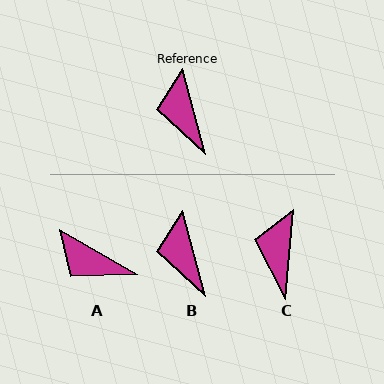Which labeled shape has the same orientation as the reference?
B.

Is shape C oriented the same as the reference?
No, it is off by about 20 degrees.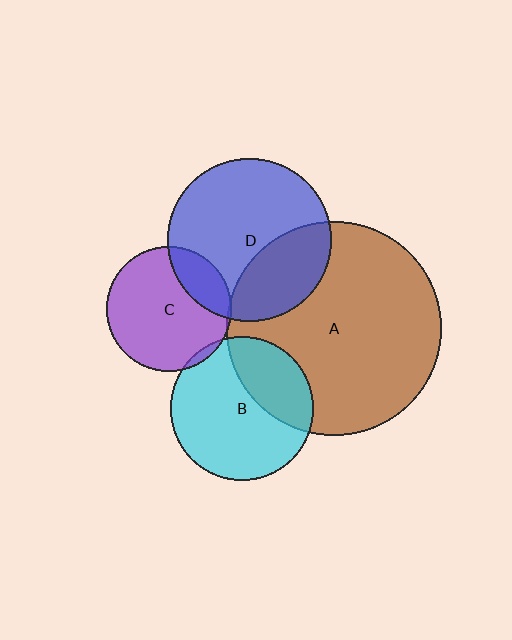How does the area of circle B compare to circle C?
Approximately 1.3 times.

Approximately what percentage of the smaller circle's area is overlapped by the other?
Approximately 5%.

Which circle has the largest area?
Circle A (brown).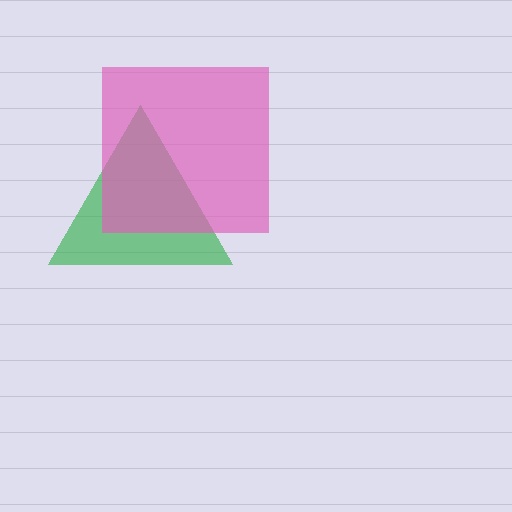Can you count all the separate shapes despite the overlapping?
Yes, there are 2 separate shapes.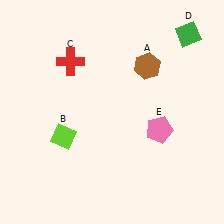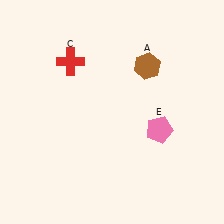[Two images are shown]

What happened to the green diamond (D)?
The green diamond (D) was removed in Image 2. It was in the top-right area of Image 1.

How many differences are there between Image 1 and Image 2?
There are 2 differences between the two images.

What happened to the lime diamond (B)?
The lime diamond (B) was removed in Image 2. It was in the bottom-left area of Image 1.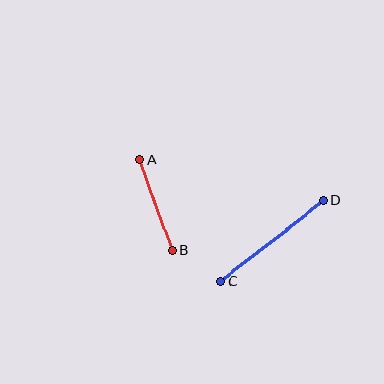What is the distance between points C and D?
The distance is approximately 130 pixels.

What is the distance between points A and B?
The distance is approximately 97 pixels.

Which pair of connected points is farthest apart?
Points C and D are farthest apart.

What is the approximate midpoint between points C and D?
The midpoint is at approximately (272, 241) pixels.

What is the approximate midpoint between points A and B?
The midpoint is at approximately (156, 205) pixels.